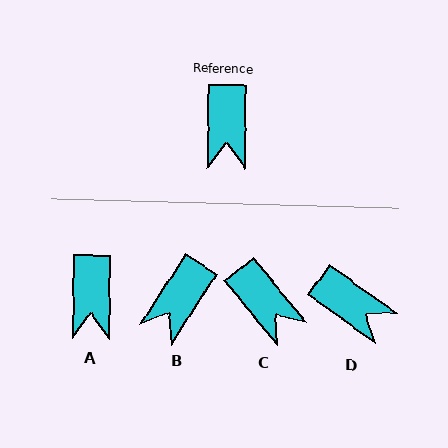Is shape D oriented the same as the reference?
No, it is off by about 55 degrees.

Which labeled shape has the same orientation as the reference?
A.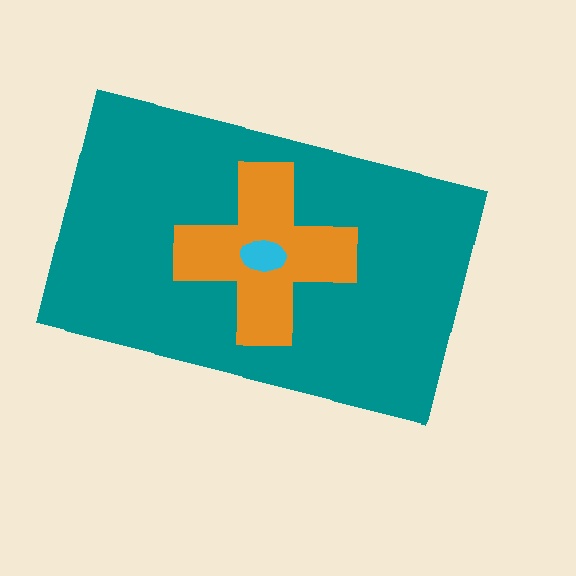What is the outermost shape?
The teal rectangle.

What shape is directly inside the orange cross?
The cyan ellipse.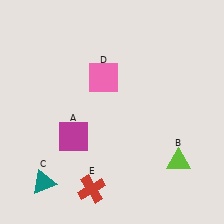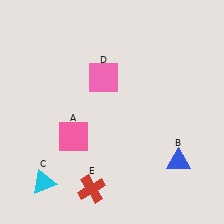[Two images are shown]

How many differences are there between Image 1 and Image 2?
There are 3 differences between the two images.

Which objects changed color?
A changed from magenta to pink. B changed from lime to blue. C changed from teal to cyan.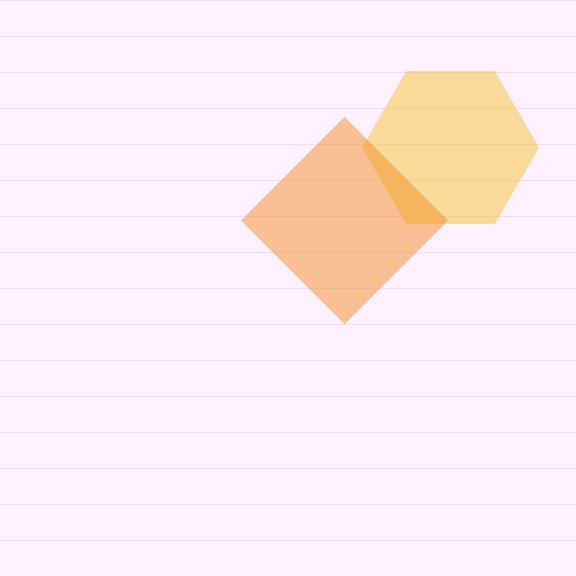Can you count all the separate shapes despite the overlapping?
Yes, there are 2 separate shapes.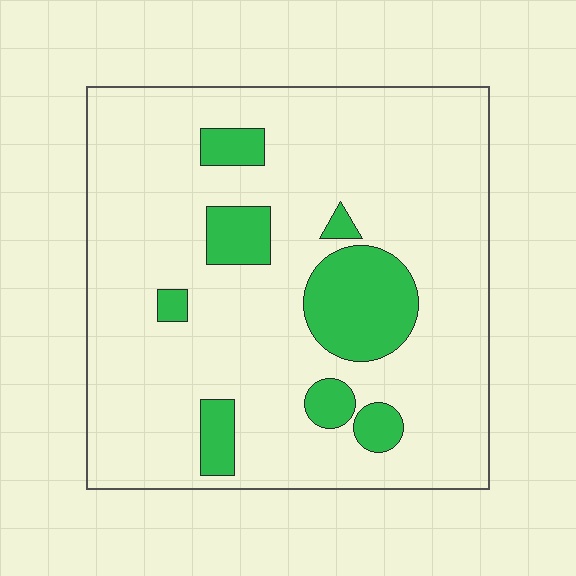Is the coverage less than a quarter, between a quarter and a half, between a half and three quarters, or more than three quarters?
Less than a quarter.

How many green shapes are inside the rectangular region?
8.